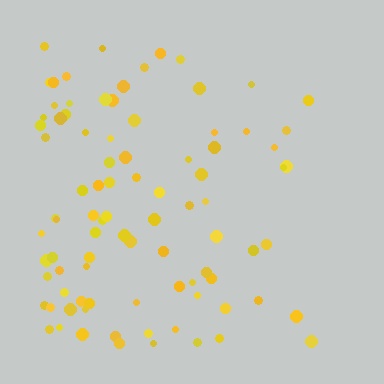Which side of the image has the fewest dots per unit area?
The right.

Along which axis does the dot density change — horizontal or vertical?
Horizontal.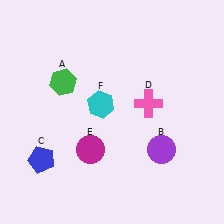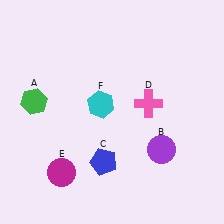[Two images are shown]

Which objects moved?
The objects that moved are: the green hexagon (A), the blue pentagon (C), the magenta circle (E).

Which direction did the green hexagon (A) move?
The green hexagon (A) moved left.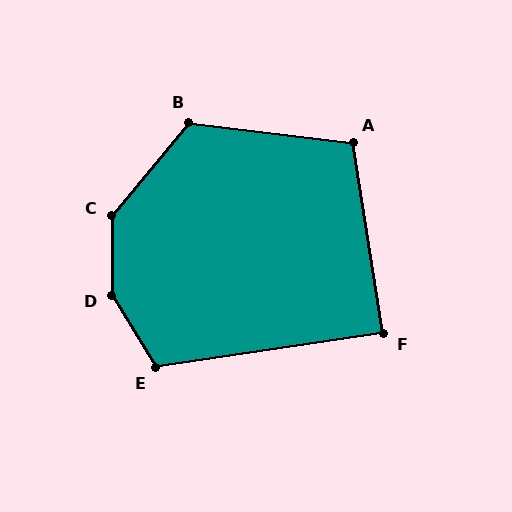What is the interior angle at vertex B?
Approximately 123 degrees (obtuse).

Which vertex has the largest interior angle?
D, at approximately 148 degrees.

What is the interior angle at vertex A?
Approximately 106 degrees (obtuse).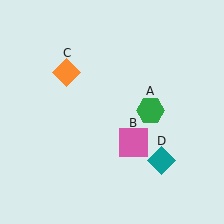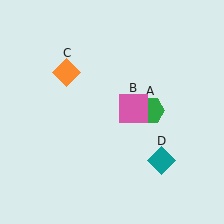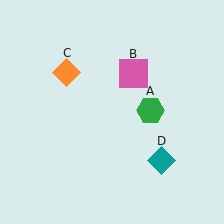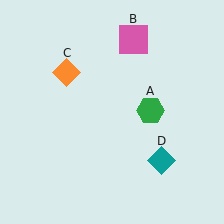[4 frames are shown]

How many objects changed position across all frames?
1 object changed position: pink square (object B).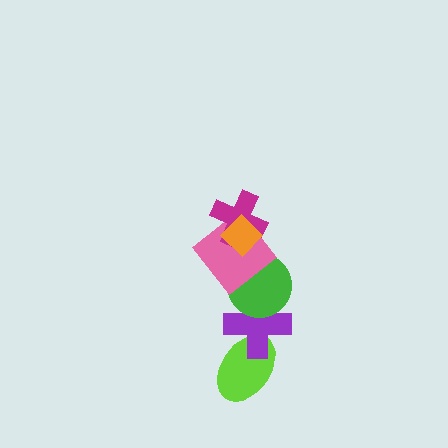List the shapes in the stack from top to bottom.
From top to bottom: the orange diamond, the magenta cross, the pink diamond, the green circle, the purple cross, the lime ellipse.